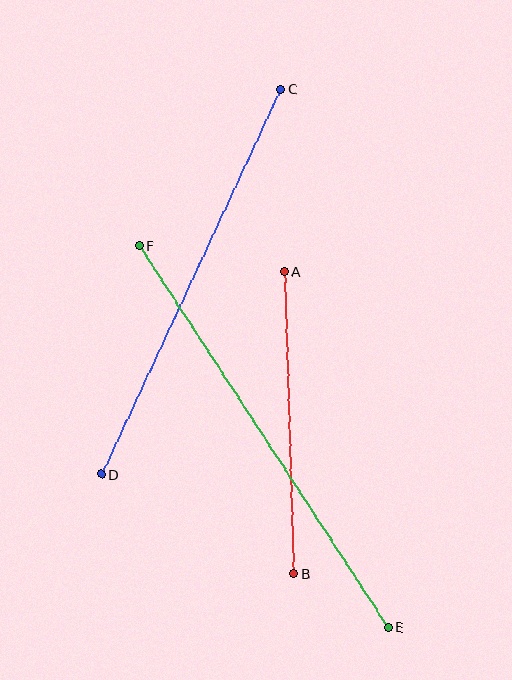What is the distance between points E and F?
The distance is approximately 455 pixels.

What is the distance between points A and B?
The distance is approximately 302 pixels.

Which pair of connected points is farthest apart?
Points E and F are farthest apart.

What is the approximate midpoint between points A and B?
The midpoint is at approximately (289, 422) pixels.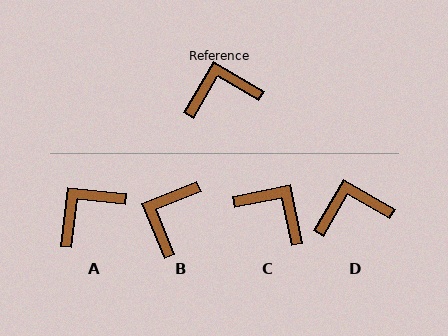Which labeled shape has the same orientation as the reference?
D.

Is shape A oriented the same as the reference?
No, it is off by about 24 degrees.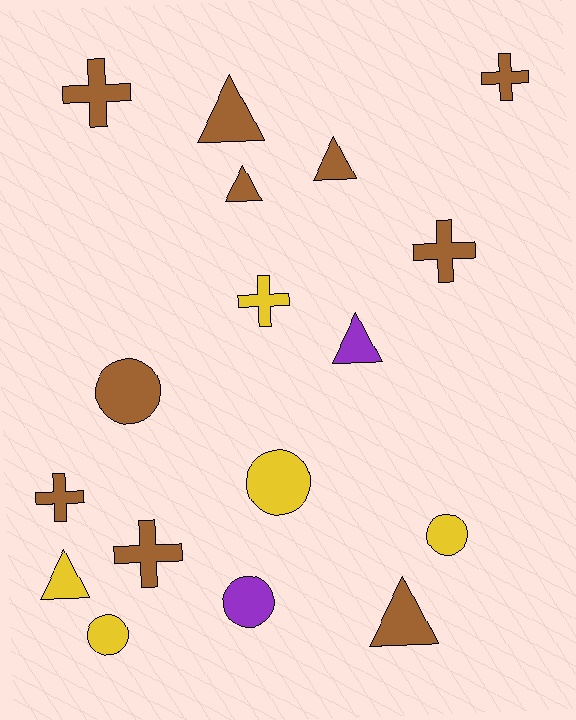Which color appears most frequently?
Brown, with 10 objects.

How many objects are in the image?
There are 17 objects.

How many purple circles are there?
There is 1 purple circle.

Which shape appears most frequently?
Cross, with 6 objects.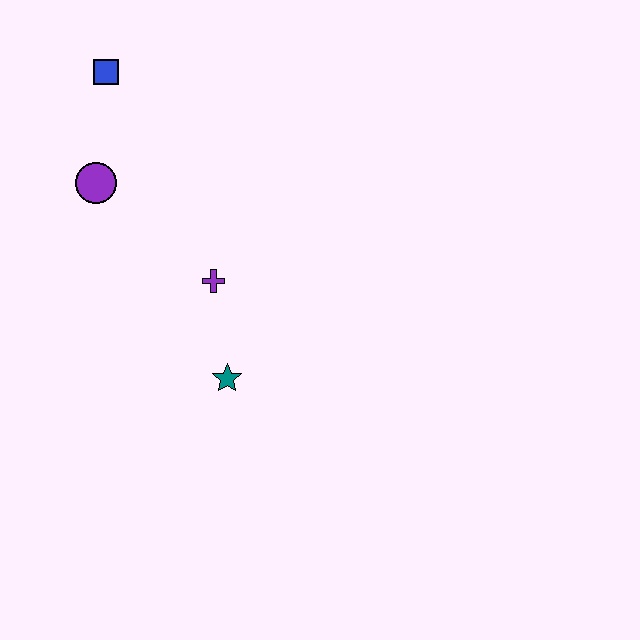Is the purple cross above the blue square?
No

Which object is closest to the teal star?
The purple cross is closest to the teal star.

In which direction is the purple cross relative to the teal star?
The purple cross is above the teal star.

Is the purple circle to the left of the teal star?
Yes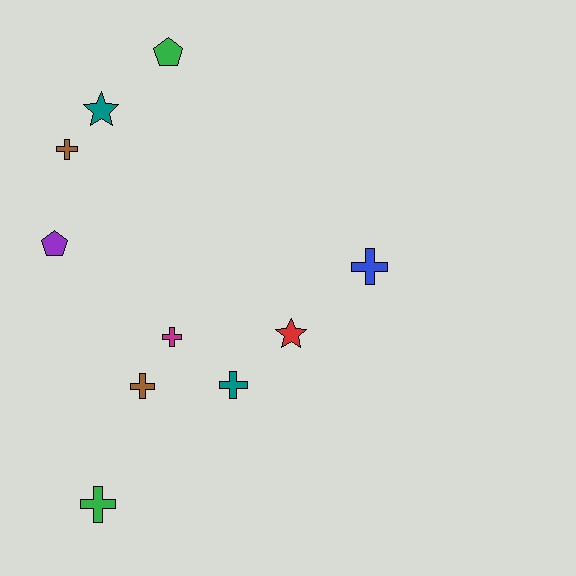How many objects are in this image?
There are 10 objects.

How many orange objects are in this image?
There are no orange objects.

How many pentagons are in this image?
There are 2 pentagons.